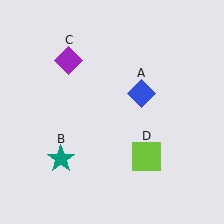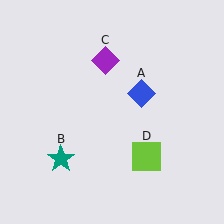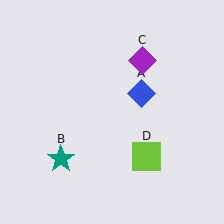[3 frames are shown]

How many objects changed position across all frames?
1 object changed position: purple diamond (object C).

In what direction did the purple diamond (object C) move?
The purple diamond (object C) moved right.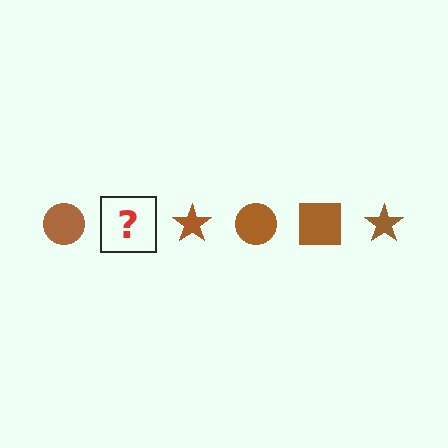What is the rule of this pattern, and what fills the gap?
The rule is that the pattern cycles through circle, square, star shapes in brown. The gap should be filled with a brown square.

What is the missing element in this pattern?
The missing element is a brown square.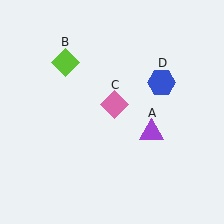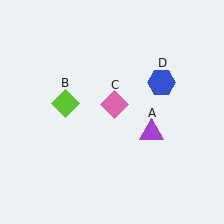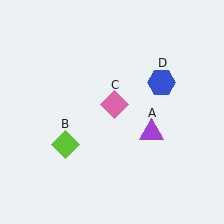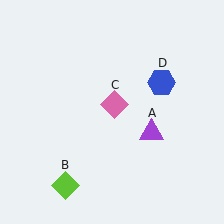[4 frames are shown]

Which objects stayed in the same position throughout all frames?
Purple triangle (object A) and pink diamond (object C) and blue hexagon (object D) remained stationary.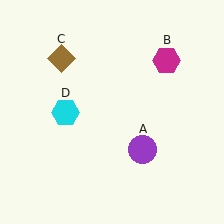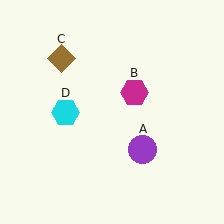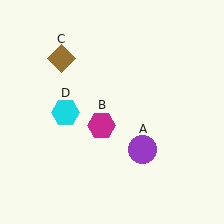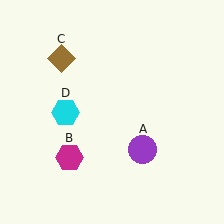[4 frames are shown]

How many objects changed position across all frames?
1 object changed position: magenta hexagon (object B).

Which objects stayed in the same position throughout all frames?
Purple circle (object A) and brown diamond (object C) and cyan hexagon (object D) remained stationary.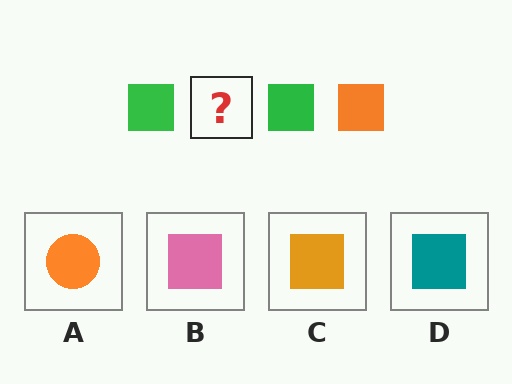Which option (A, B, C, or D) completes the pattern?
C.